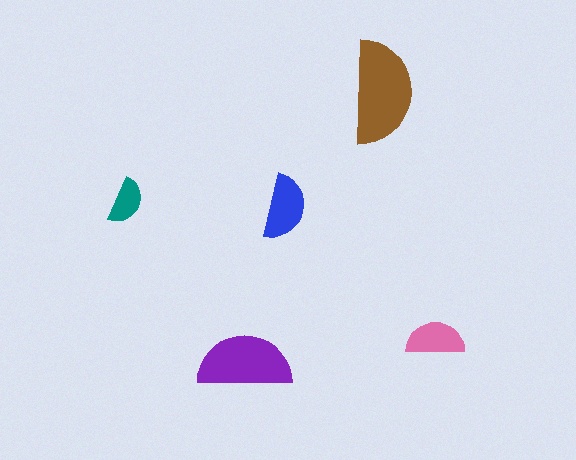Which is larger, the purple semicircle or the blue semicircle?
The purple one.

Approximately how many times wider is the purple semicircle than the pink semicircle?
About 1.5 times wider.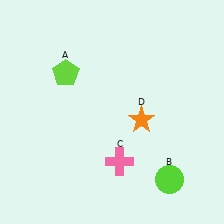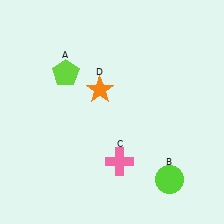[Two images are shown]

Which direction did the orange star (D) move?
The orange star (D) moved left.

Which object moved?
The orange star (D) moved left.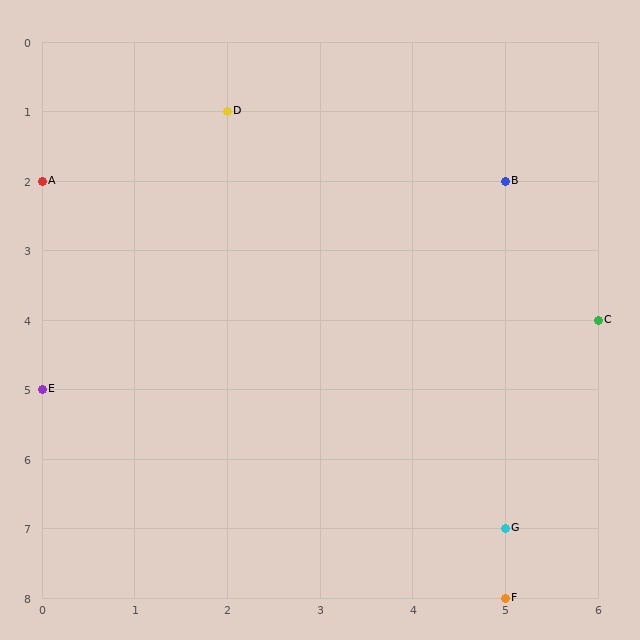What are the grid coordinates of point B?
Point B is at grid coordinates (5, 2).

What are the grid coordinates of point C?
Point C is at grid coordinates (6, 4).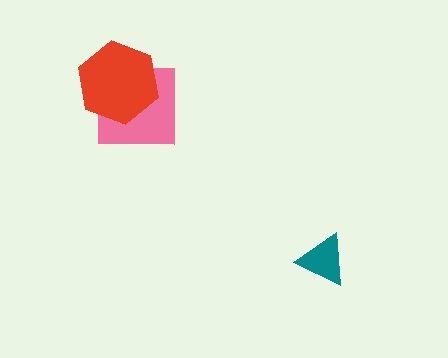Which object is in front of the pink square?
The red hexagon is in front of the pink square.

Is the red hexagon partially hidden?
No, no other shape covers it.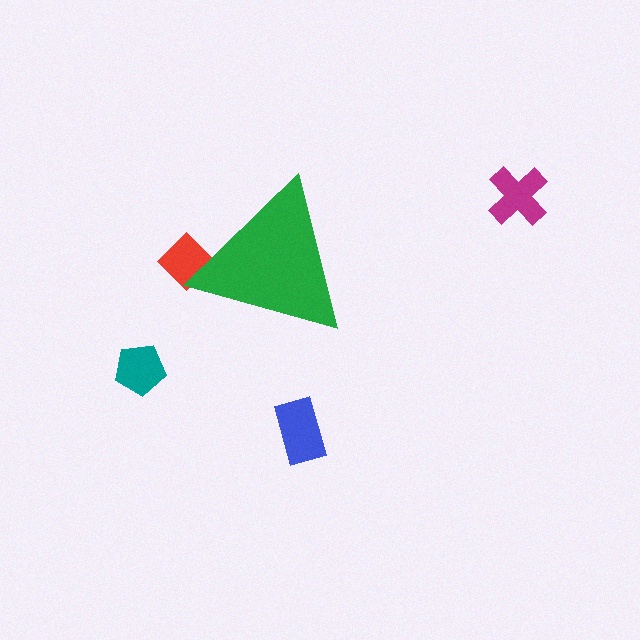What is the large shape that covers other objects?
A green triangle.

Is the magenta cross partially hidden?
No, the magenta cross is fully visible.